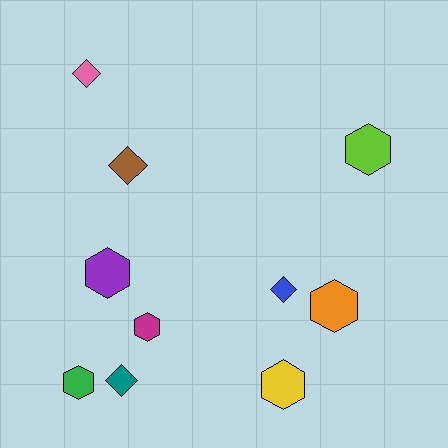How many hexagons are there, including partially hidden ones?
There are 6 hexagons.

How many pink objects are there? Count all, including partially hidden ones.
There is 1 pink object.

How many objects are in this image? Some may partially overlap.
There are 10 objects.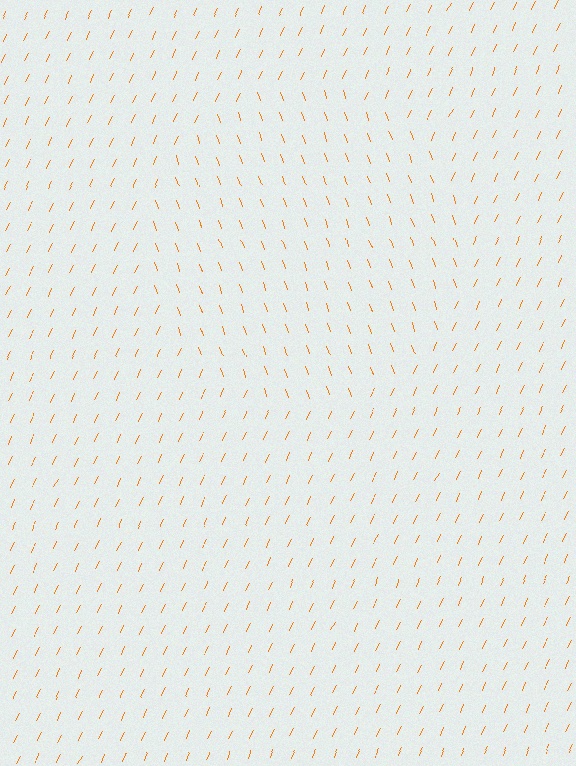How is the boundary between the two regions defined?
The boundary is defined purely by a change in line orientation (approximately 45 degrees difference). All lines are the same color and thickness.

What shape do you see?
I see a circle.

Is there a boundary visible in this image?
Yes, there is a texture boundary formed by a change in line orientation.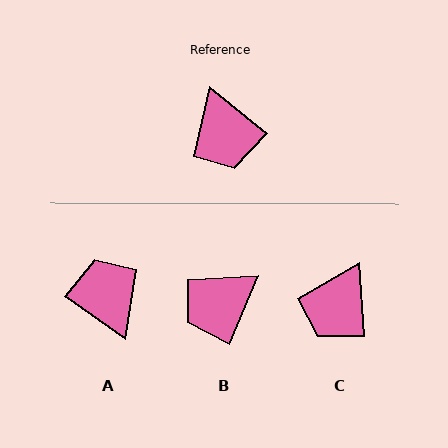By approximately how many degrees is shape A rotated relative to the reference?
Approximately 176 degrees clockwise.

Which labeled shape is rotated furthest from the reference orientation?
A, about 176 degrees away.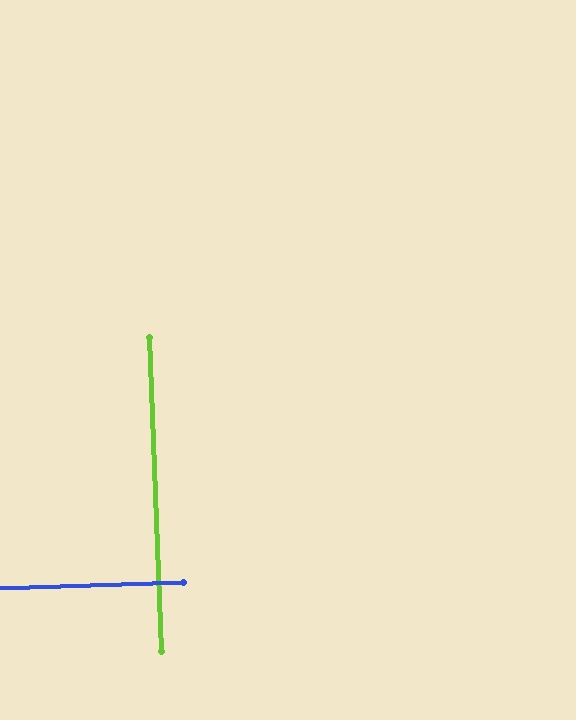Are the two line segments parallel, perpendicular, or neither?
Perpendicular — they meet at approximately 90°.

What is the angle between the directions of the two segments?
Approximately 90 degrees.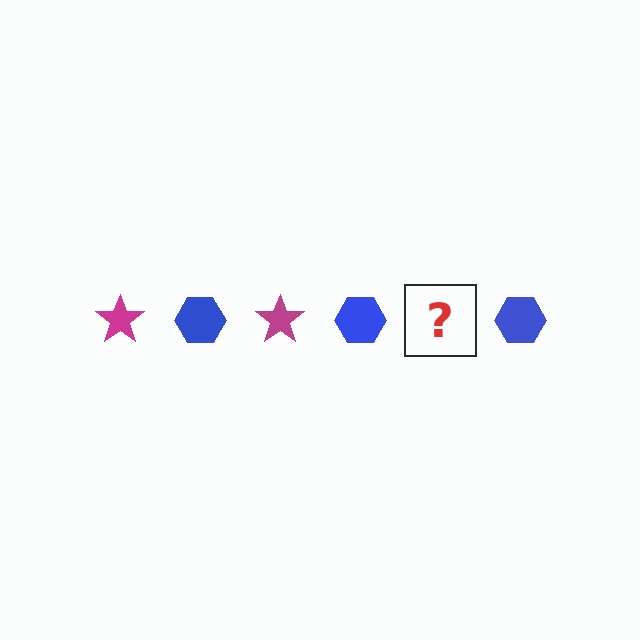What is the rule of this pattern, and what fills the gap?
The rule is that the pattern alternates between magenta star and blue hexagon. The gap should be filled with a magenta star.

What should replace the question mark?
The question mark should be replaced with a magenta star.